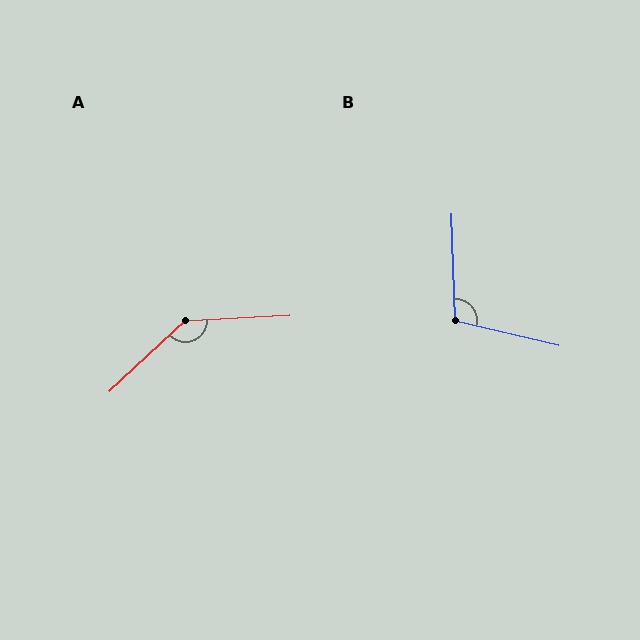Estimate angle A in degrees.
Approximately 140 degrees.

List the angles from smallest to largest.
B (105°), A (140°).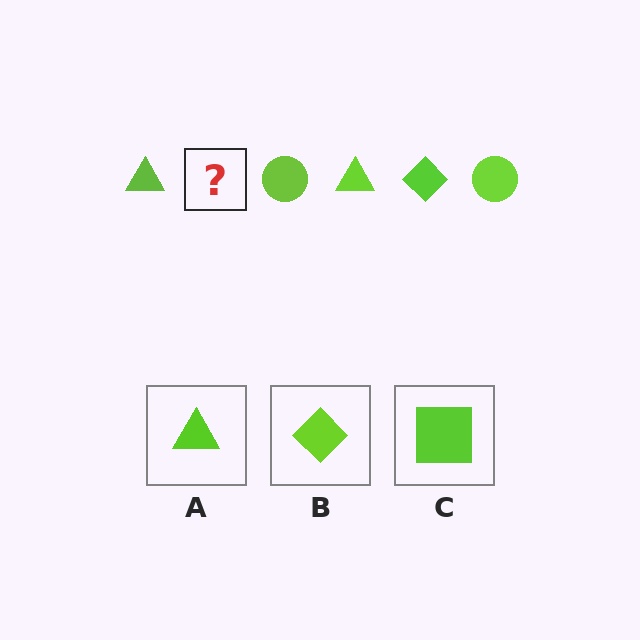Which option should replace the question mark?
Option B.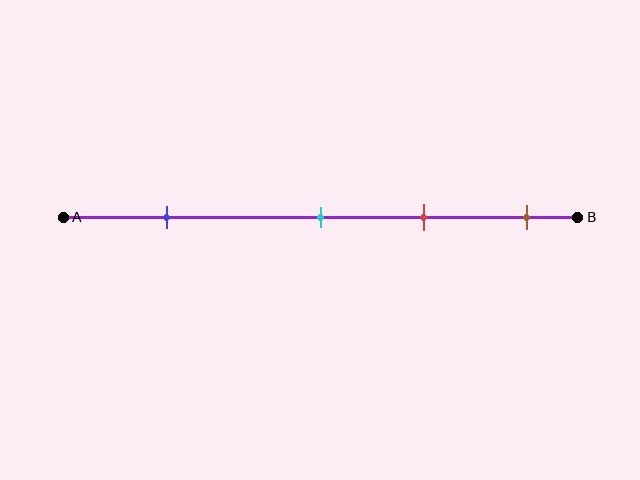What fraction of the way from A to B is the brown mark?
The brown mark is approximately 90% (0.9) of the way from A to B.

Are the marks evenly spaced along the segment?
No, the marks are not evenly spaced.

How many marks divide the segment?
There are 4 marks dividing the segment.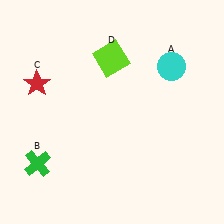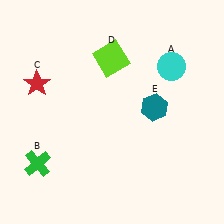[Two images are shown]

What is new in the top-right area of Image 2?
A teal hexagon (E) was added in the top-right area of Image 2.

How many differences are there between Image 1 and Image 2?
There is 1 difference between the two images.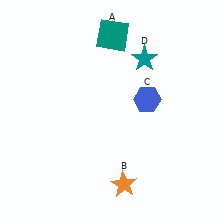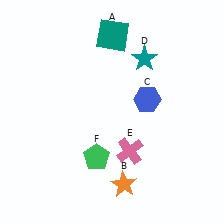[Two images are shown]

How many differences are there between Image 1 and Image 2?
There are 2 differences between the two images.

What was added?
A pink cross (E), a green pentagon (F) were added in Image 2.